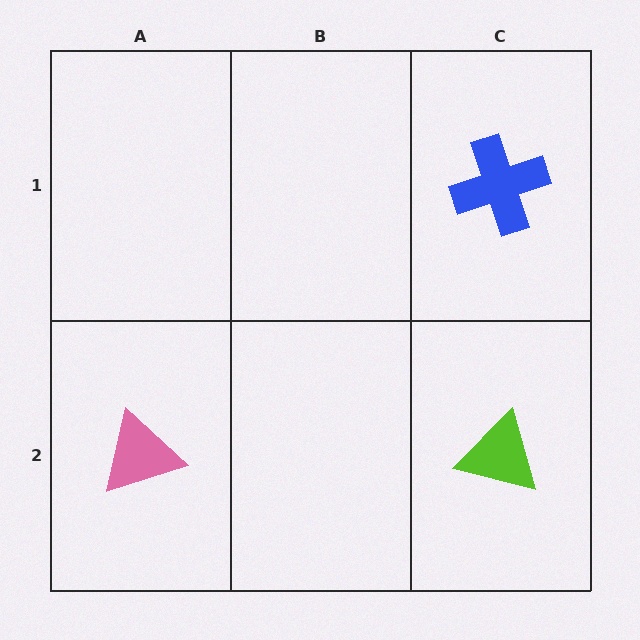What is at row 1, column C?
A blue cross.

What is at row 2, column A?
A pink triangle.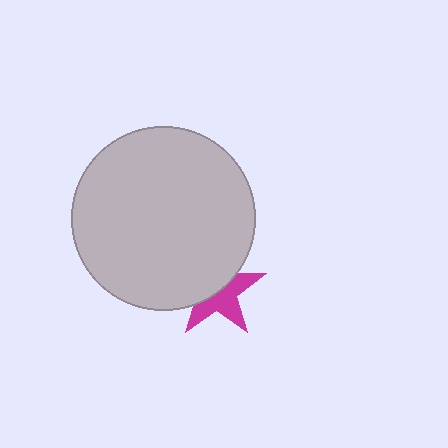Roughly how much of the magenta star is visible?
About half of it is visible (roughly 51%).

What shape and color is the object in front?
The object in front is a light gray circle.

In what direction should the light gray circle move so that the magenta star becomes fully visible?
The light gray circle should move toward the upper-left. That is the shortest direction to clear the overlap and leave the magenta star fully visible.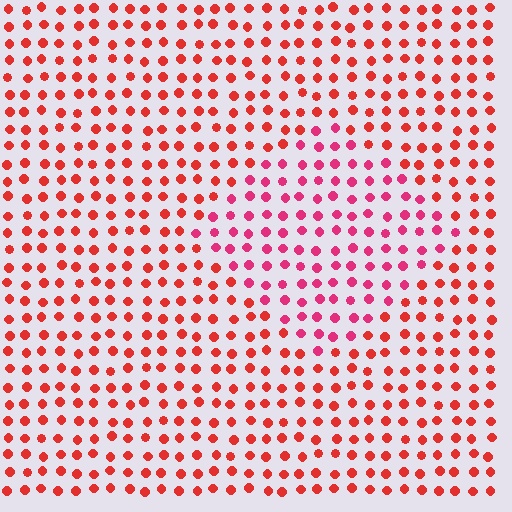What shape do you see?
I see a diamond.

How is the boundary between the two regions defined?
The boundary is defined purely by a slight shift in hue (about 27 degrees). Spacing, size, and orientation are identical on both sides.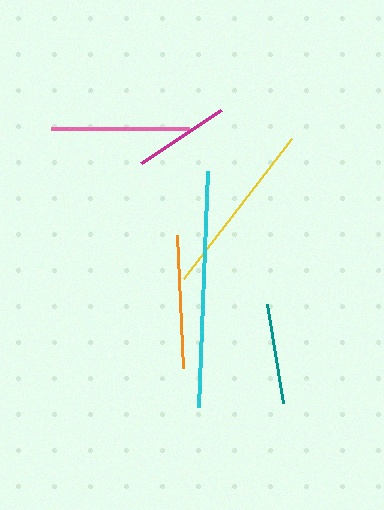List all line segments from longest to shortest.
From longest to shortest: cyan, yellow, pink, orange, teal, magenta.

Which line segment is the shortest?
The magenta line is the shortest at approximately 95 pixels.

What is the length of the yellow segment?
The yellow segment is approximately 177 pixels long.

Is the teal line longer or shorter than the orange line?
The orange line is longer than the teal line.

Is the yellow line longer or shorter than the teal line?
The yellow line is longer than the teal line.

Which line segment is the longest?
The cyan line is the longest at approximately 236 pixels.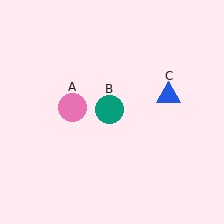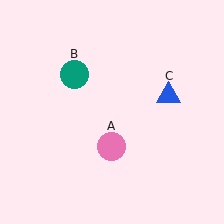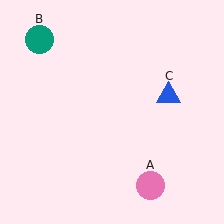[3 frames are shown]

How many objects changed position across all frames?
2 objects changed position: pink circle (object A), teal circle (object B).